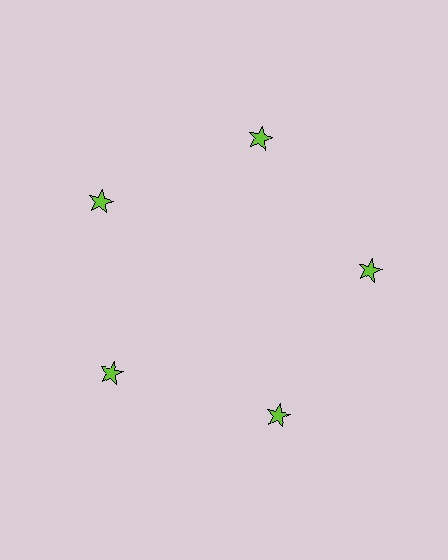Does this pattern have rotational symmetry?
Yes, this pattern has 5-fold rotational symmetry. It looks the same after rotating 72 degrees around the center.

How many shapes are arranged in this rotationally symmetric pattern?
There are 5 shapes, arranged in 5 groups of 1.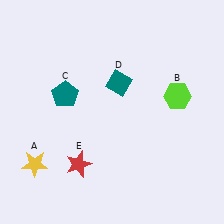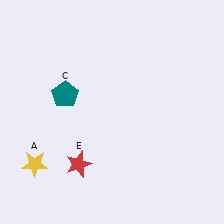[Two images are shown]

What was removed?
The teal diamond (D), the lime hexagon (B) were removed in Image 2.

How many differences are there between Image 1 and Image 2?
There are 2 differences between the two images.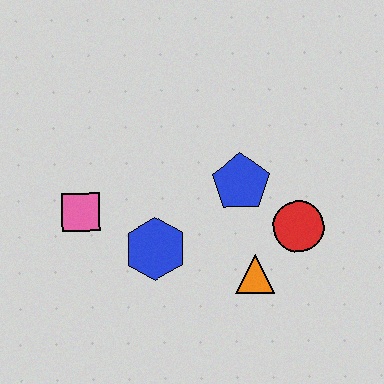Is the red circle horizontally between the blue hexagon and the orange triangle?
No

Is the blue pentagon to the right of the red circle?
No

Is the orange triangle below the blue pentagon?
Yes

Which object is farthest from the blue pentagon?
The pink square is farthest from the blue pentagon.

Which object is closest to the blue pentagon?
The red circle is closest to the blue pentagon.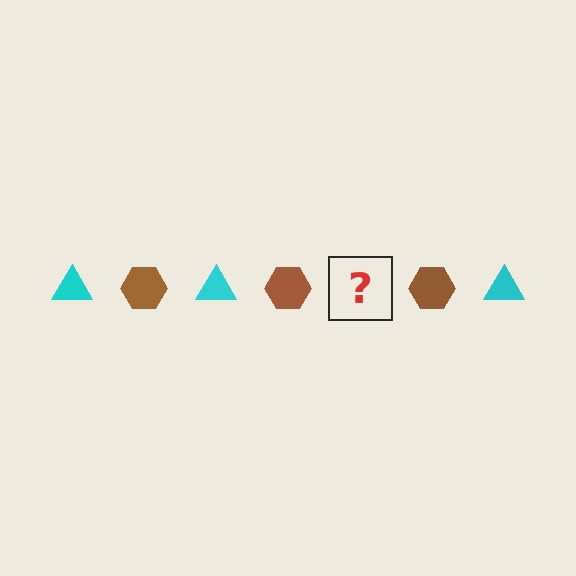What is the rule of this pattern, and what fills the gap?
The rule is that the pattern alternates between cyan triangle and brown hexagon. The gap should be filled with a cyan triangle.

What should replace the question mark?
The question mark should be replaced with a cyan triangle.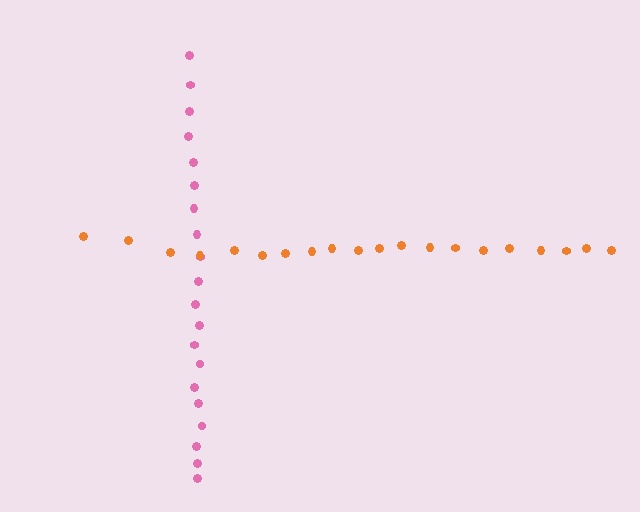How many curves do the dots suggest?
There are 2 distinct paths.